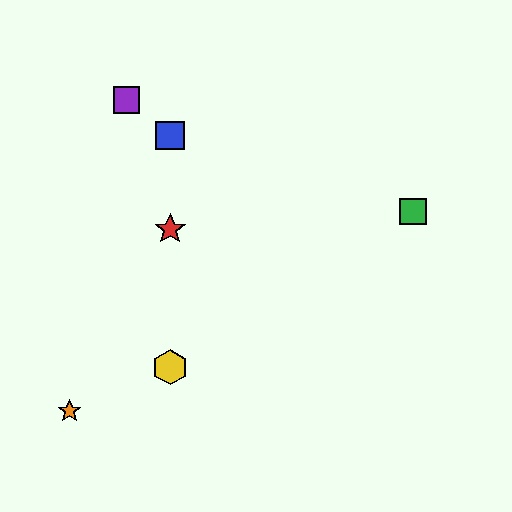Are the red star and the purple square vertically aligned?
No, the red star is at x≈170 and the purple square is at x≈126.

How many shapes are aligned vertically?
3 shapes (the red star, the blue square, the yellow hexagon) are aligned vertically.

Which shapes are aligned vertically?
The red star, the blue square, the yellow hexagon are aligned vertically.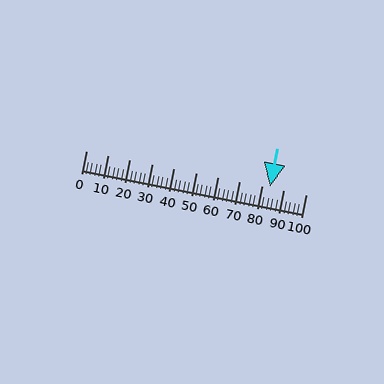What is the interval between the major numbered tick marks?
The major tick marks are spaced 10 units apart.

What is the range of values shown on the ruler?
The ruler shows values from 0 to 100.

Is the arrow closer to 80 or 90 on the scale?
The arrow is closer to 80.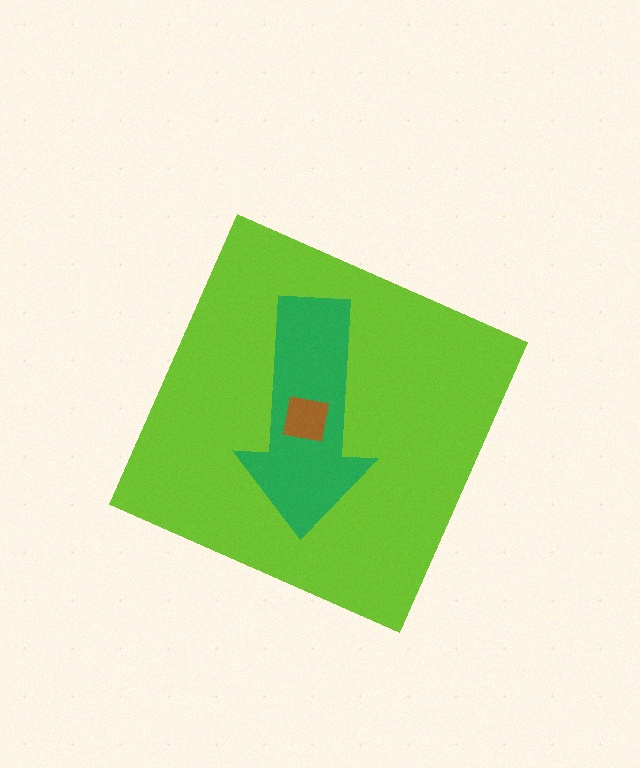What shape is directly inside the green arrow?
The brown square.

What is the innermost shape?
The brown square.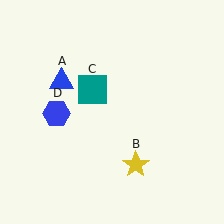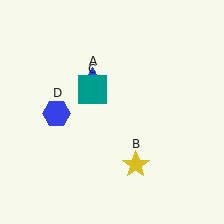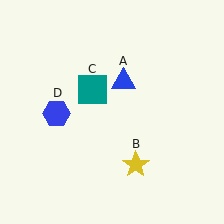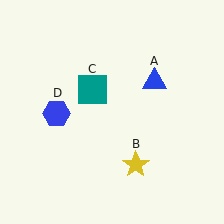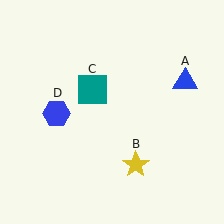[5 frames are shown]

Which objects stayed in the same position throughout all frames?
Yellow star (object B) and teal square (object C) and blue hexagon (object D) remained stationary.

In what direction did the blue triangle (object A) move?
The blue triangle (object A) moved right.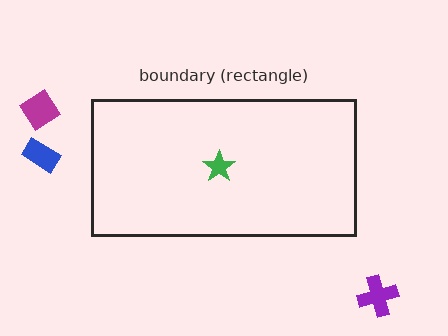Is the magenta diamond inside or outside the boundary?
Outside.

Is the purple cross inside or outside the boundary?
Outside.